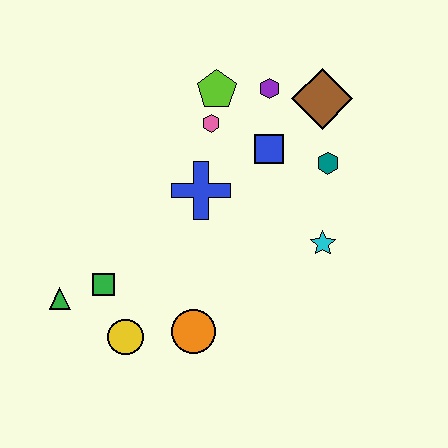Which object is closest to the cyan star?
The teal hexagon is closest to the cyan star.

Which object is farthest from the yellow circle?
The brown diamond is farthest from the yellow circle.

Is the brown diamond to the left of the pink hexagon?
No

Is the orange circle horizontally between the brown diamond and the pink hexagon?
No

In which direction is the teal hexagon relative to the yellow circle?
The teal hexagon is to the right of the yellow circle.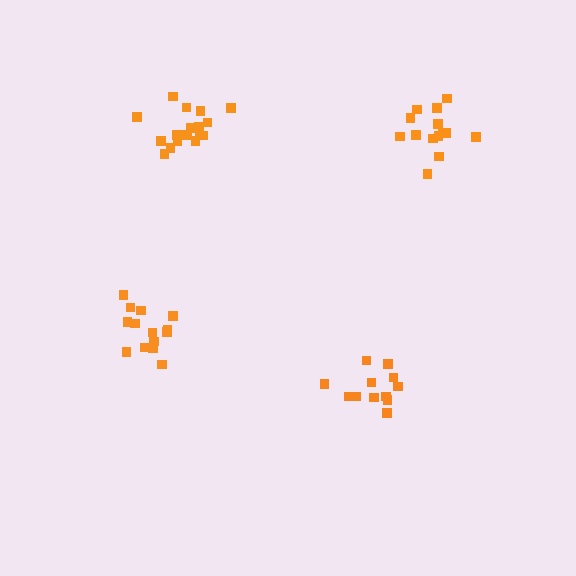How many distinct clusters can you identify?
There are 4 distinct clusters.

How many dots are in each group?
Group 1: 17 dots, Group 2: 12 dots, Group 3: 14 dots, Group 4: 14 dots (57 total).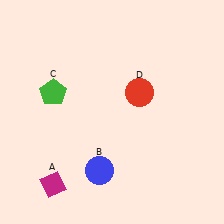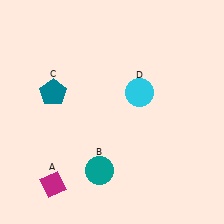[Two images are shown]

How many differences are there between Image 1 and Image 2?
There are 3 differences between the two images.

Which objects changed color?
B changed from blue to teal. C changed from green to teal. D changed from red to cyan.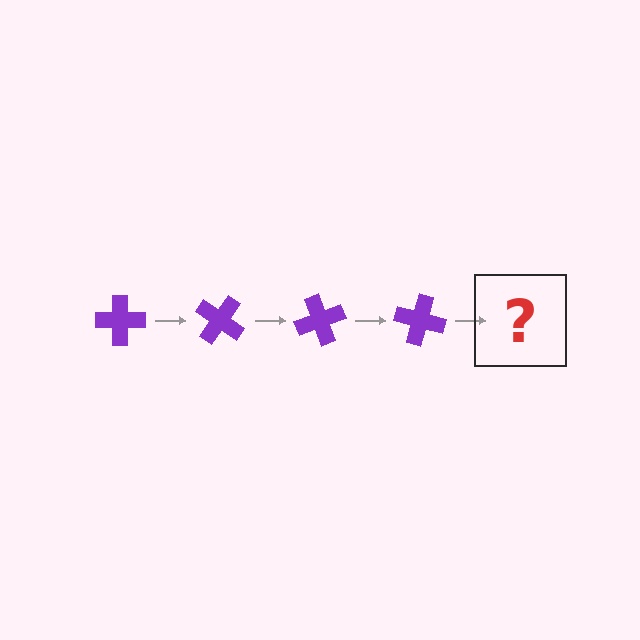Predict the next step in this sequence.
The next step is a purple cross rotated 140 degrees.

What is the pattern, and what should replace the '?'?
The pattern is that the cross rotates 35 degrees each step. The '?' should be a purple cross rotated 140 degrees.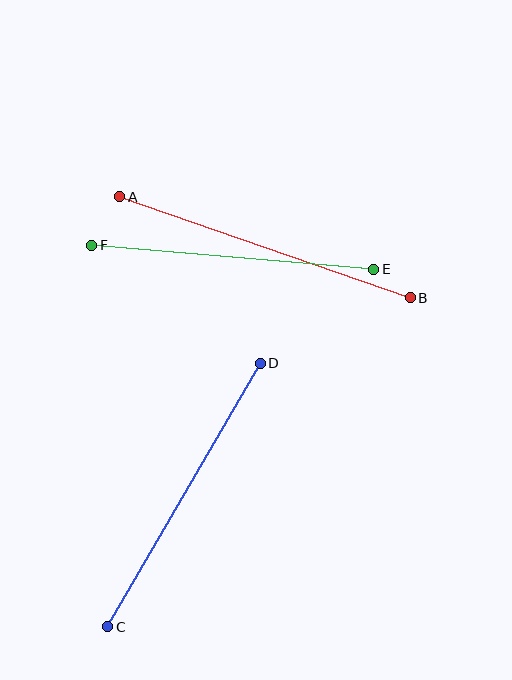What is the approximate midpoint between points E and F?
The midpoint is at approximately (233, 257) pixels.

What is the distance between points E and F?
The distance is approximately 283 pixels.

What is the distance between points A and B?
The distance is approximately 308 pixels.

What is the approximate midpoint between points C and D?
The midpoint is at approximately (184, 495) pixels.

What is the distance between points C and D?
The distance is approximately 305 pixels.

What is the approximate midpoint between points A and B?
The midpoint is at approximately (265, 247) pixels.